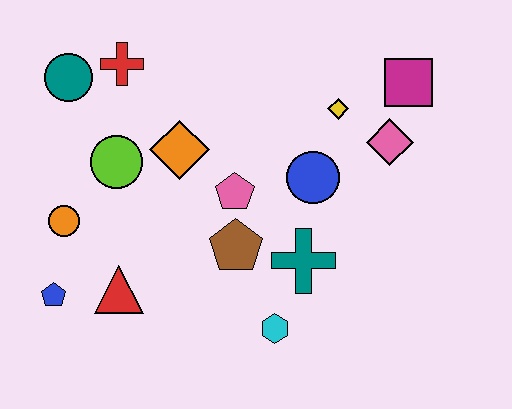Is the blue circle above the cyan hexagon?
Yes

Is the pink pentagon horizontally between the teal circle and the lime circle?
No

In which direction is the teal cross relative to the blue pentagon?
The teal cross is to the right of the blue pentagon.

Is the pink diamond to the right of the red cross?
Yes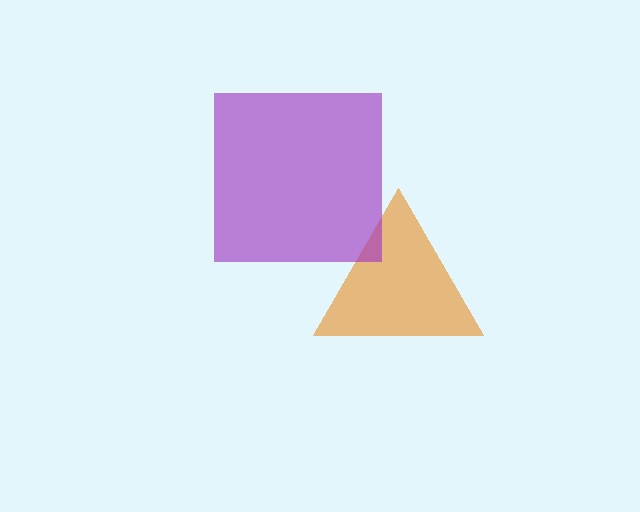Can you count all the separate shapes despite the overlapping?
Yes, there are 2 separate shapes.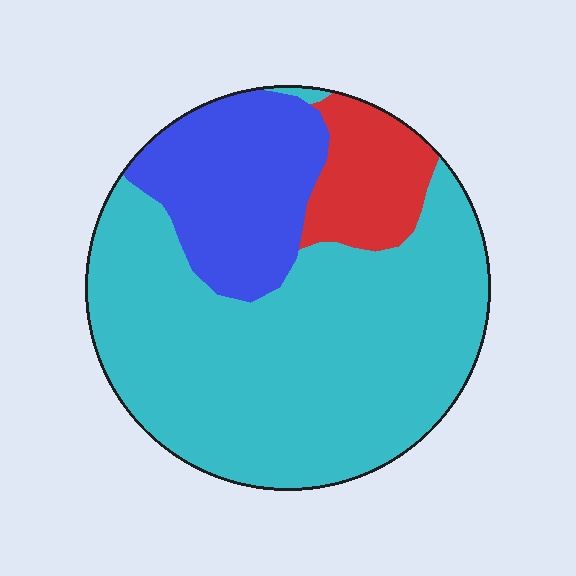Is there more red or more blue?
Blue.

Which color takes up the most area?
Cyan, at roughly 65%.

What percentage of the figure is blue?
Blue covers 22% of the figure.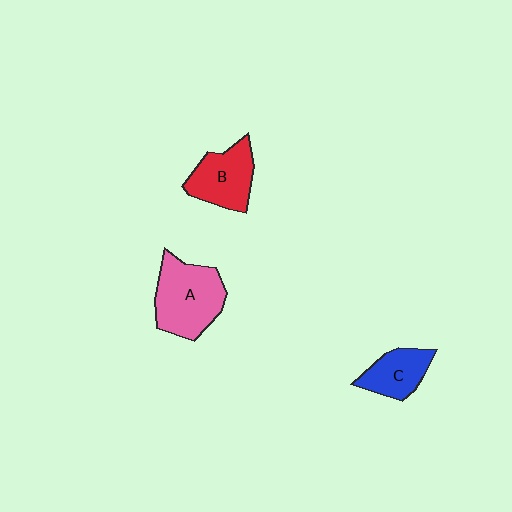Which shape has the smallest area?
Shape C (blue).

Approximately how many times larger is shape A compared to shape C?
Approximately 1.7 times.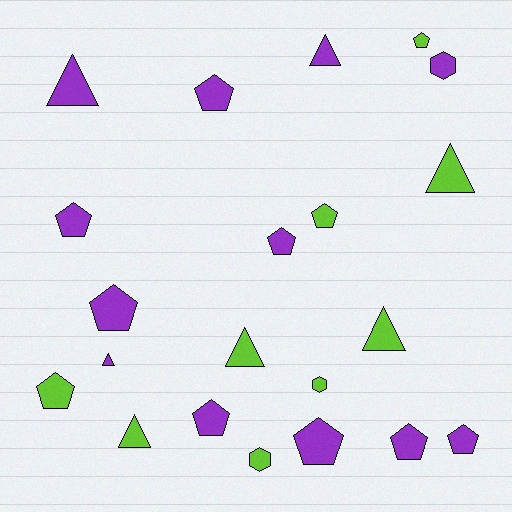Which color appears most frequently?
Purple, with 12 objects.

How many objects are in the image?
There are 21 objects.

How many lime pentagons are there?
There are 3 lime pentagons.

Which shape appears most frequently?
Pentagon, with 11 objects.